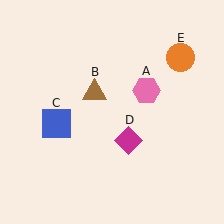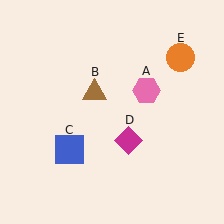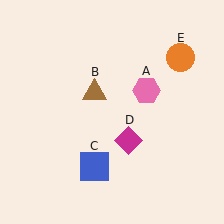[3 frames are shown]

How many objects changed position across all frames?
1 object changed position: blue square (object C).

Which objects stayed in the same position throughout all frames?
Pink hexagon (object A) and brown triangle (object B) and magenta diamond (object D) and orange circle (object E) remained stationary.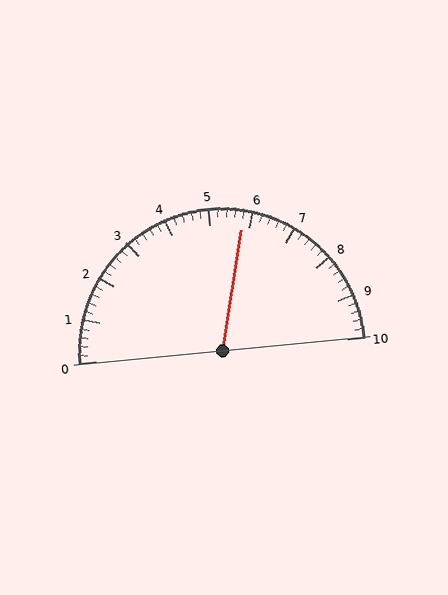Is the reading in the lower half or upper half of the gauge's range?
The reading is in the upper half of the range (0 to 10).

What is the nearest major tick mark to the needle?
The nearest major tick mark is 6.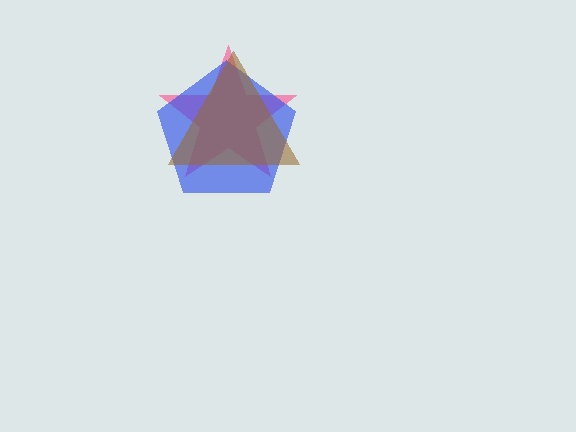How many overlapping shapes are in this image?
There are 3 overlapping shapes in the image.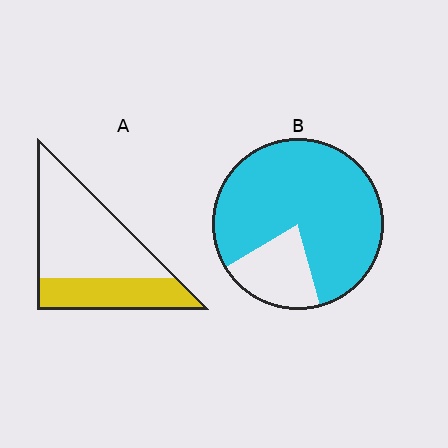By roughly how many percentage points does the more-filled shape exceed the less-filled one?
By roughly 45 percentage points (B over A).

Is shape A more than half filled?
No.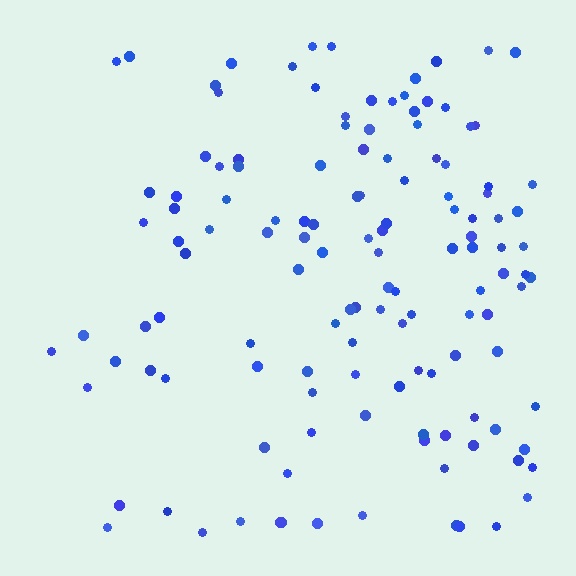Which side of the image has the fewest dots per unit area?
The left.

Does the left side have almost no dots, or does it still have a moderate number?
Still a moderate number, just noticeably fewer than the right.